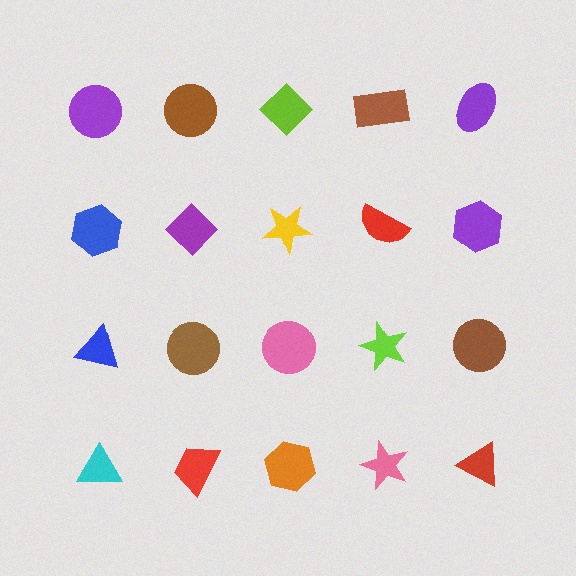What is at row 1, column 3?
A lime diamond.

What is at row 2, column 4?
A red semicircle.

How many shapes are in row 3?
5 shapes.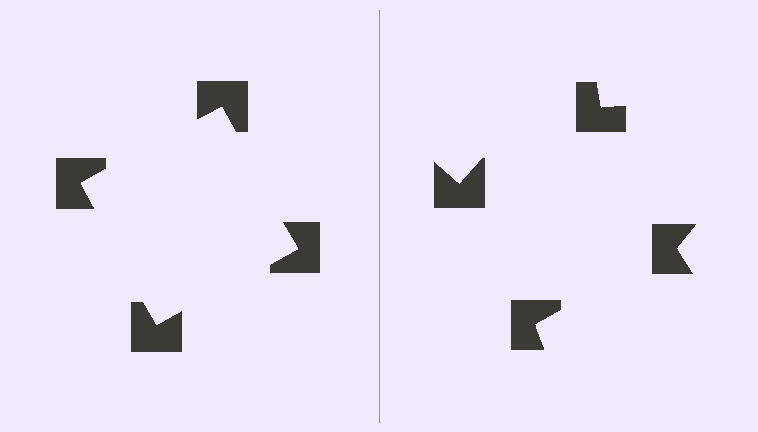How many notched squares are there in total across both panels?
8 — 4 on each side.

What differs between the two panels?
The notched squares are positioned identically on both sides; only the wedge orientations differ. On the left they align to a square; on the right they are misaligned.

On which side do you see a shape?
An illusory square appears on the left side. On the right side the wedge cuts are rotated, so no coherent shape forms.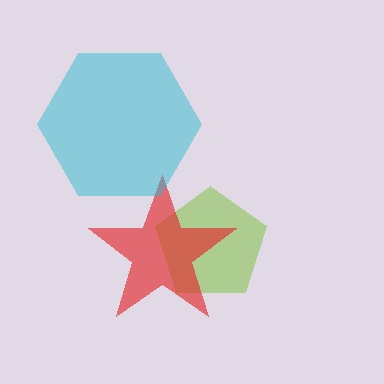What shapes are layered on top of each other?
The layered shapes are: a lime pentagon, a red star, a cyan hexagon.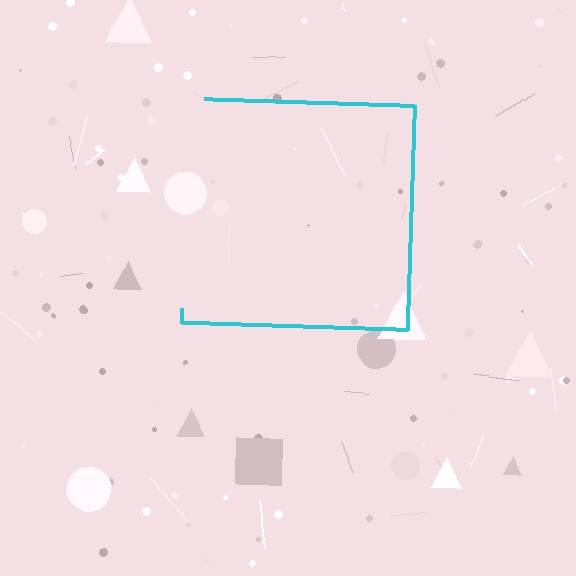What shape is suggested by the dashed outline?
The dashed outline suggests a square.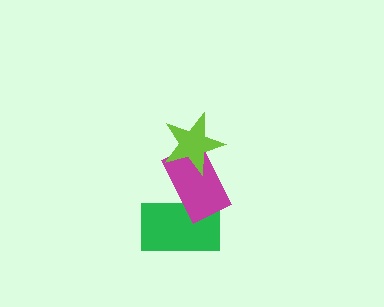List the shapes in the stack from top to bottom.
From top to bottom: the lime star, the magenta rectangle, the green rectangle.